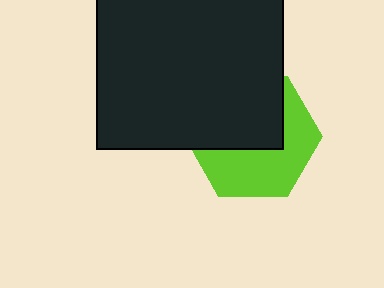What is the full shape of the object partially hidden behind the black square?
The partially hidden object is a lime hexagon.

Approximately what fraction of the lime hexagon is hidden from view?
Roughly 49% of the lime hexagon is hidden behind the black square.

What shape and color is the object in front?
The object in front is a black square.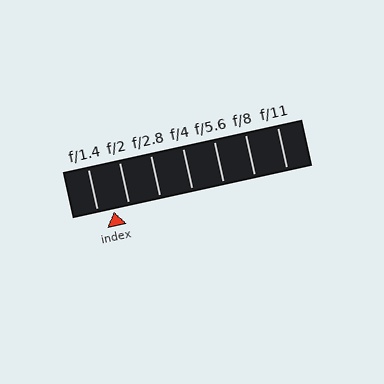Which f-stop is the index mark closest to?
The index mark is closest to f/1.4.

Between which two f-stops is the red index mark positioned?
The index mark is between f/1.4 and f/2.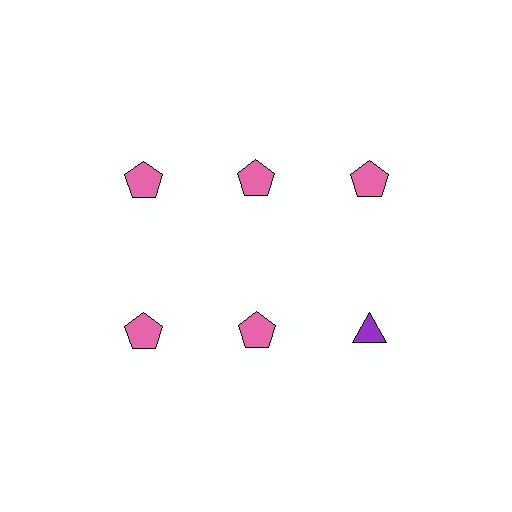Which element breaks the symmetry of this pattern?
The purple triangle in the second row, center column breaks the symmetry. All other shapes are pink pentagons.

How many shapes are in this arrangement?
There are 6 shapes arranged in a grid pattern.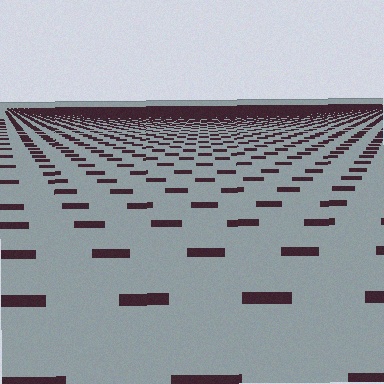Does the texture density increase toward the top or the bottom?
Density increases toward the top.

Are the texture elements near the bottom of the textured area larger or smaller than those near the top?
Larger. Near the bottom, elements are closer to the viewer and appear at a bigger on-screen size.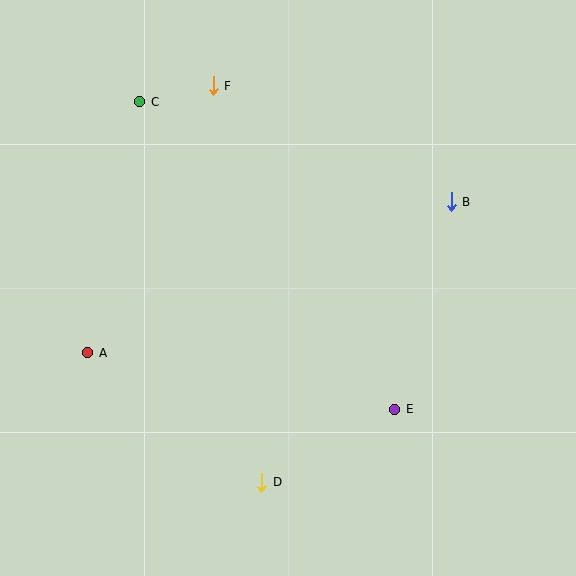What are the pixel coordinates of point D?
Point D is at (262, 482).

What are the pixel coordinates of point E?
Point E is at (395, 409).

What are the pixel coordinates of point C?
Point C is at (140, 102).